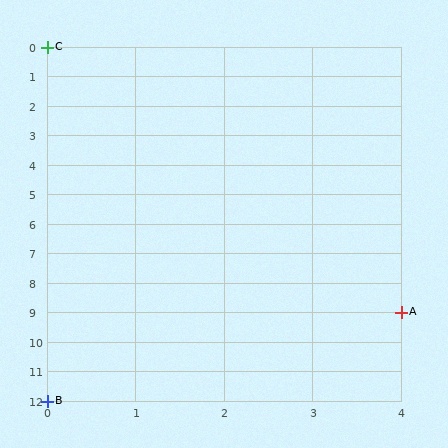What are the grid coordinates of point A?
Point A is at grid coordinates (4, 9).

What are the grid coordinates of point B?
Point B is at grid coordinates (0, 12).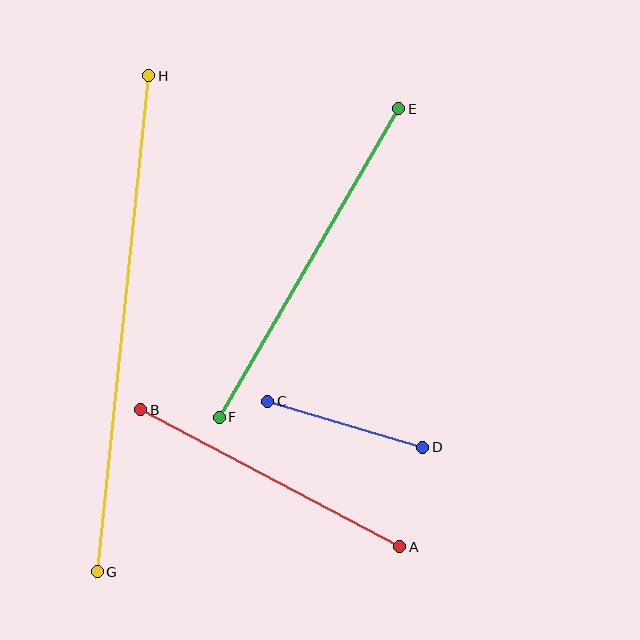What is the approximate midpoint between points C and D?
The midpoint is at approximately (345, 424) pixels.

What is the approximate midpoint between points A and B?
The midpoint is at approximately (270, 478) pixels.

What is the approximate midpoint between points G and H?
The midpoint is at approximately (123, 324) pixels.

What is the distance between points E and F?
The distance is approximately 357 pixels.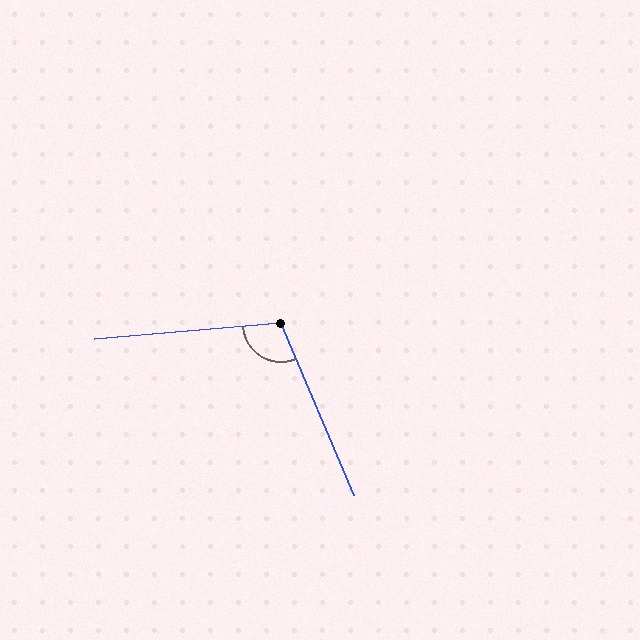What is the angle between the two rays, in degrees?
Approximately 108 degrees.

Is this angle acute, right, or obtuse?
It is obtuse.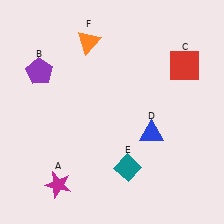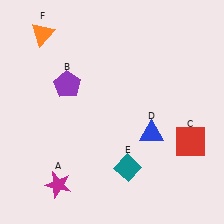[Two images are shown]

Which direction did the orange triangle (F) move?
The orange triangle (F) moved left.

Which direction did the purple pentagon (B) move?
The purple pentagon (B) moved right.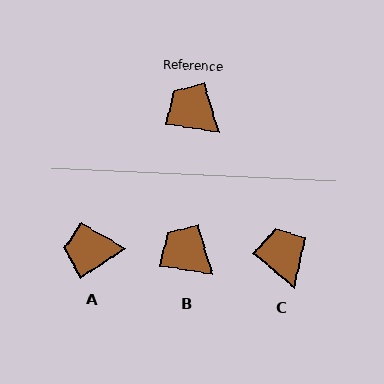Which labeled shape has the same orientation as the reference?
B.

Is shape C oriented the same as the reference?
No, it is off by about 31 degrees.